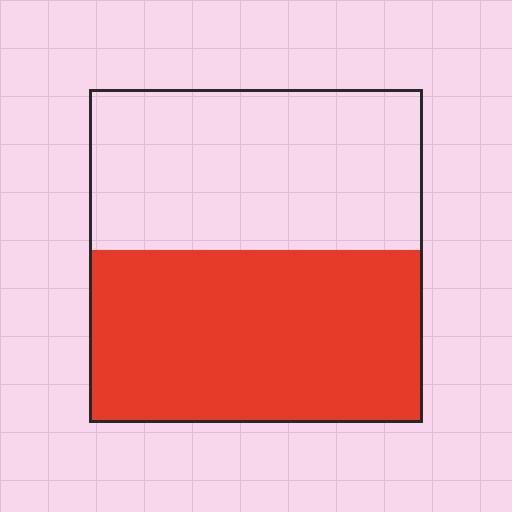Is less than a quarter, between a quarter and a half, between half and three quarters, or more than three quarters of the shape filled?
Between half and three quarters.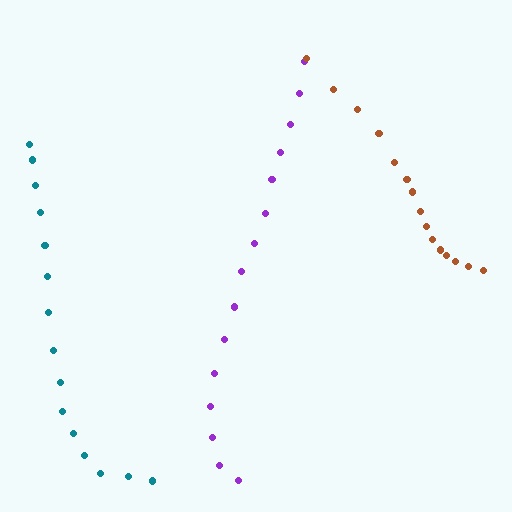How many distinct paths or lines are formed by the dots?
There are 3 distinct paths.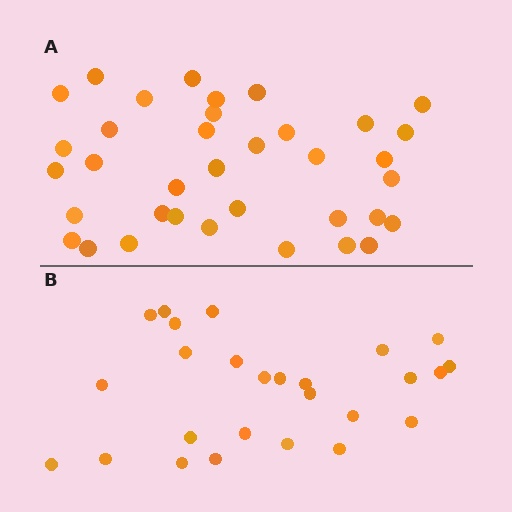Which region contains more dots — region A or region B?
Region A (the top region) has more dots.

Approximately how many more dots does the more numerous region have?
Region A has roughly 10 or so more dots than region B.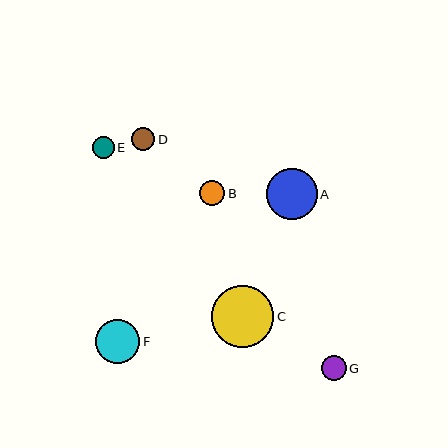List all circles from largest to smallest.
From largest to smallest: C, A, F, B, G, D, E.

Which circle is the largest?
Circle C is the largest with a size of approximately 62 pixels.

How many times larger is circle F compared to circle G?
Circle F is approximately 1.8 times the size of circle G.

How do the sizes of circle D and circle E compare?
Circle D and circle E are approximately the same size.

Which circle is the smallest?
Circle E is the smallest with a size of approximately 22 pixels.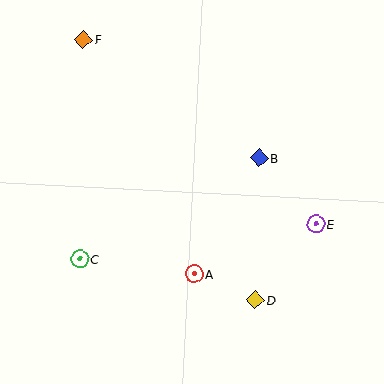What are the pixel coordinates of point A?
Point A is at (194, 274).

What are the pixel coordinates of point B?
Point B is at (259, 158).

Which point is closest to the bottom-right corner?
Point D is closest to the bottom-right corner.